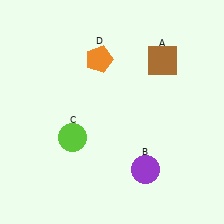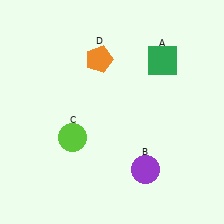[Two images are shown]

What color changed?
The square (A) changed from brown in Image 1 to green in Image 2.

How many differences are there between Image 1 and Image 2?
There is 1 difference between the two images.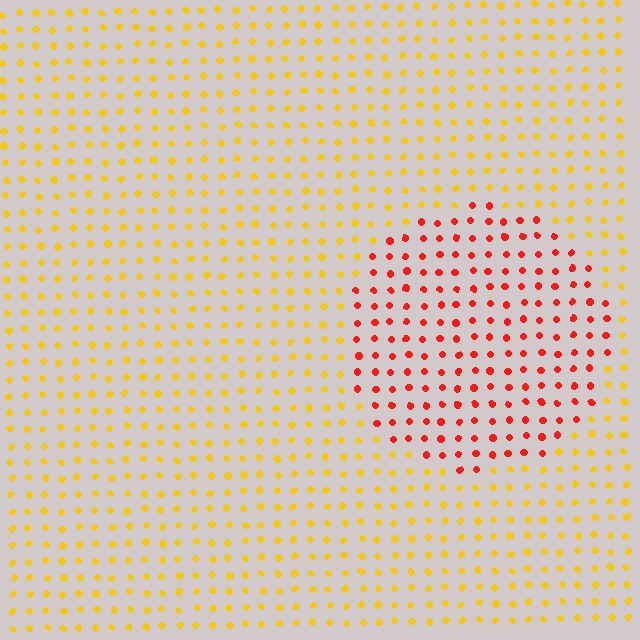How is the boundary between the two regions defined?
The boundary is defined purely by a slight shift in hue (about 48 degrees). Spacing, size, and orientation are identical on both sides.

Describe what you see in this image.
The image is filled with small yellow elements in a uniform arrangement. A circle-shaped region is visible where the elements are tinted to a slightly different hue, forming a subtle color boundary.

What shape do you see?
I see a circle.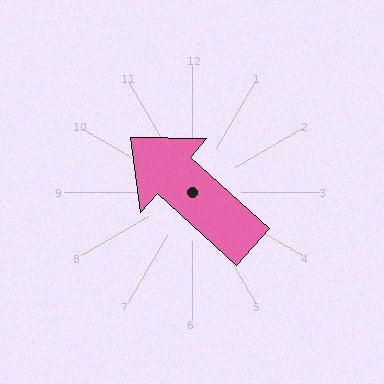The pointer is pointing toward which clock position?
Roughly 10 o'clock.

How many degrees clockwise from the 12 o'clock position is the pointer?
Approximately 312 degrees.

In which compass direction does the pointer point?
Northwest.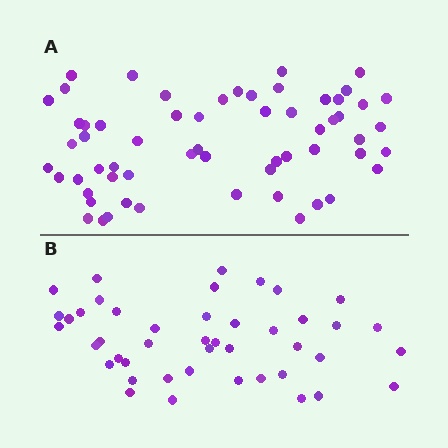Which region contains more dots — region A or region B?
Region A (the top region) has more dots.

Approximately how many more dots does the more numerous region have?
Region A has approximately 15 more dots than region B.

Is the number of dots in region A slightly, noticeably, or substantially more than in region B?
Region A has noticeably more, but not dramatically so. The ratio is roughly 1.4 to 1.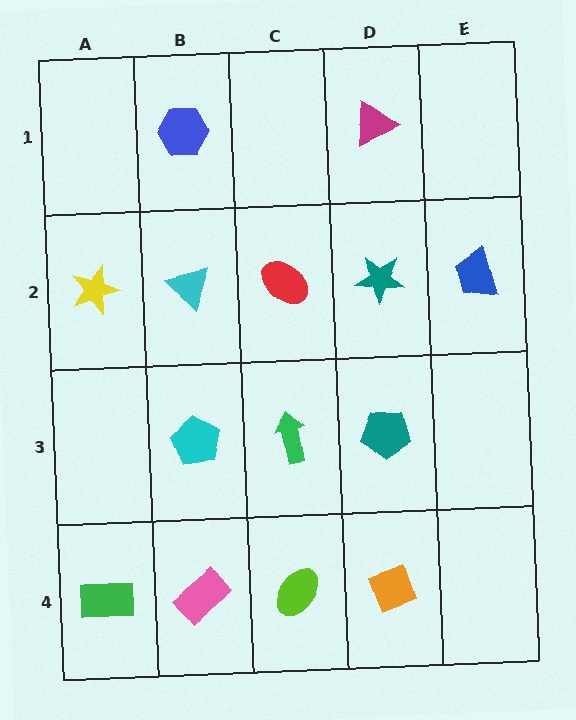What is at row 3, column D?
A teal pentagon.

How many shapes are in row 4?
4 shapes.